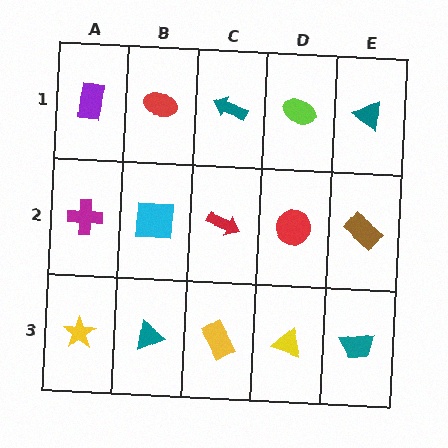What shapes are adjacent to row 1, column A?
A magenta cross (row 2, column A), a red ellipse (row 1, column B).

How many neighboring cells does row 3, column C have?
3.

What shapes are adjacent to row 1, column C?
A red arrow (row 2, column C), a red ellipse (row 1, column B), a lime ellipse (row 1, column D).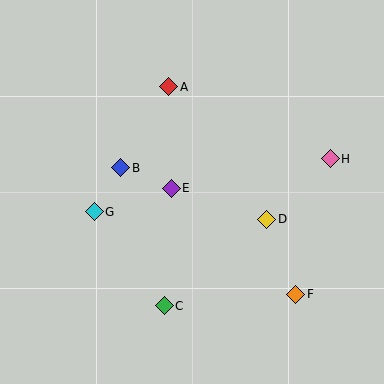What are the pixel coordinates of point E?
Point E is at (171, 188).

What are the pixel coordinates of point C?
Point C is at (164, 306).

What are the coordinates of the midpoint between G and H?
The midpoint between G and H is at (212, 185).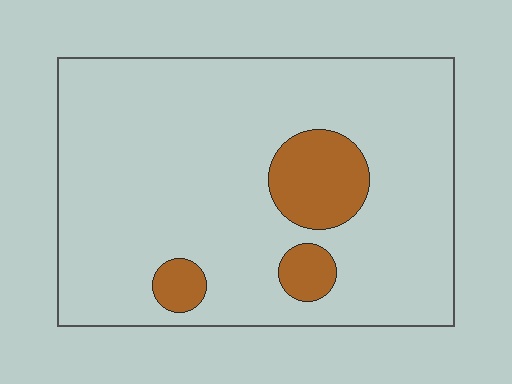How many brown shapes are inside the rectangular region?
3.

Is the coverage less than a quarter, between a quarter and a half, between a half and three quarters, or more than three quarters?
Less than a quarter.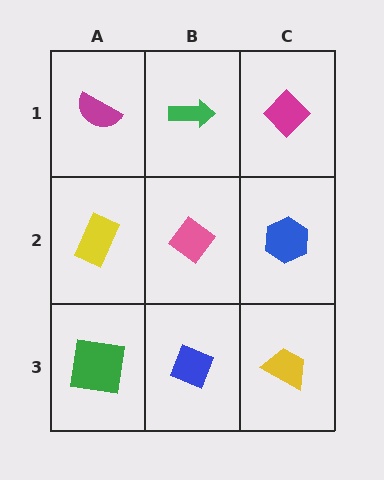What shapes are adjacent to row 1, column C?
A blue hexagon (row 2, column C), a green arrow (row 1, column B).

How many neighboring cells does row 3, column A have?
2.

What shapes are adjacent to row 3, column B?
A pink diamond (row 2, column B), a green square (row 3, column A), a yellow trapezoid (row 3, column C).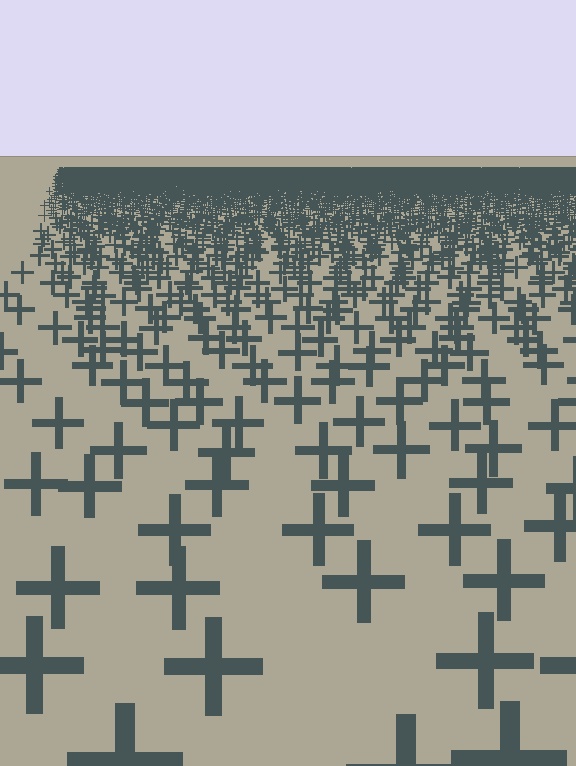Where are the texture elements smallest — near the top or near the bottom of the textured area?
Near the top.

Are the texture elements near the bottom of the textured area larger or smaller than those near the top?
Larger. Near the bottom, elements are closer to the viewer and appear at a bigger on-screen size.